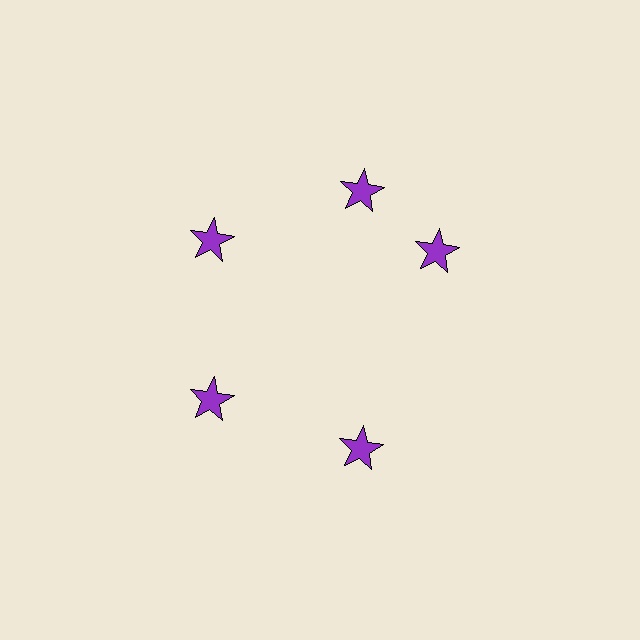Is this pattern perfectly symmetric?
No. The 5 purple stars are arranged in a ring, but one element near the 3 o'clock position is rotated out of alignment along the ring, breaking the 5-fold rotational symmetry.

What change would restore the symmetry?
The symmetry would be restored by rotating it back into even spacing with its neighbors so that all 5 stars sit at equal angles and equal distance from the center.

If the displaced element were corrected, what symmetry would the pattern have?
It would have 5-fold rotational symmetry — the pattern would map onto itself every 72 degrees.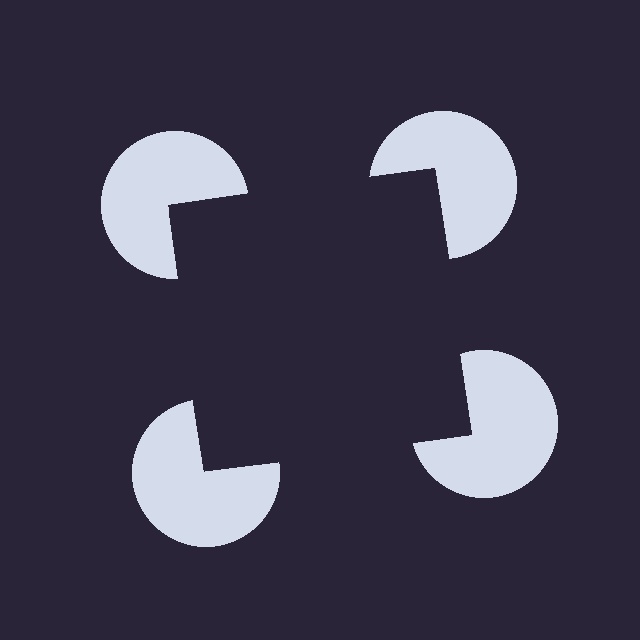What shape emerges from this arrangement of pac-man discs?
An illusory square — its edges are inferred from the aligned wedge cuts in the pac-man discs, not physically drawn.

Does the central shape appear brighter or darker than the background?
It typically appears slightly darker than the background, even though no actual brightness change is drawn.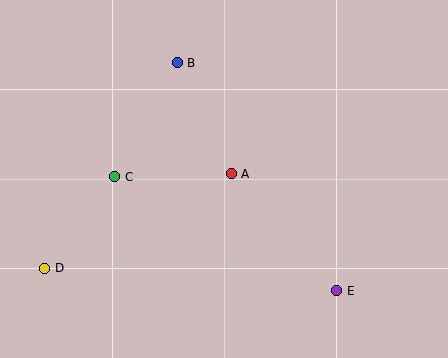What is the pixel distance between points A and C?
The distance between A and C is 117 pixels.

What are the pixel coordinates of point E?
Point E is at (337, 291).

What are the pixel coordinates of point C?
Point C is at (115, 177).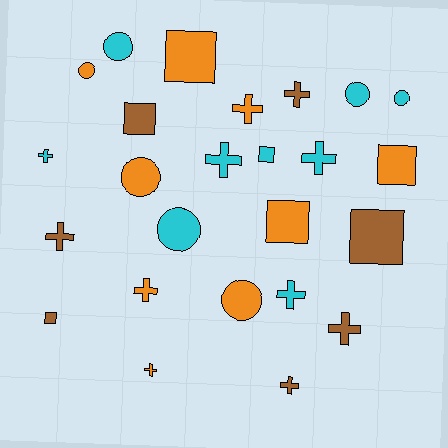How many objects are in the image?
There are 25 objects.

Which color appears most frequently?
Cyan, with 9 objects.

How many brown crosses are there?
There are 4 brown crosses.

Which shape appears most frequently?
Cross, with 11 objects.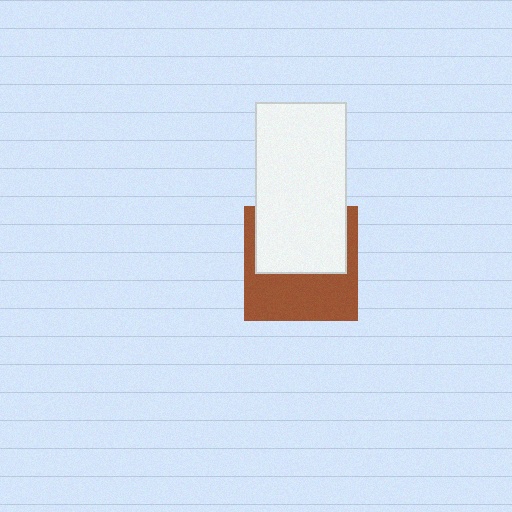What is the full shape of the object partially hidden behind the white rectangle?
The partially hidden object is a brown square.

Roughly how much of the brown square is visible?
About half of it is visible (roughly 53%).